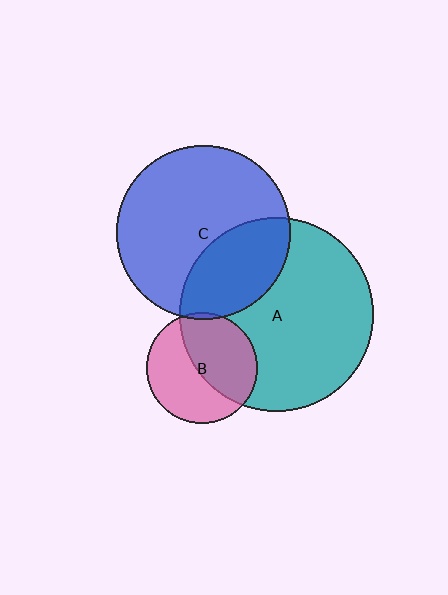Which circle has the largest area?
Circle A (teal).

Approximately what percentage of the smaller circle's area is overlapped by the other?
Approximately 5%.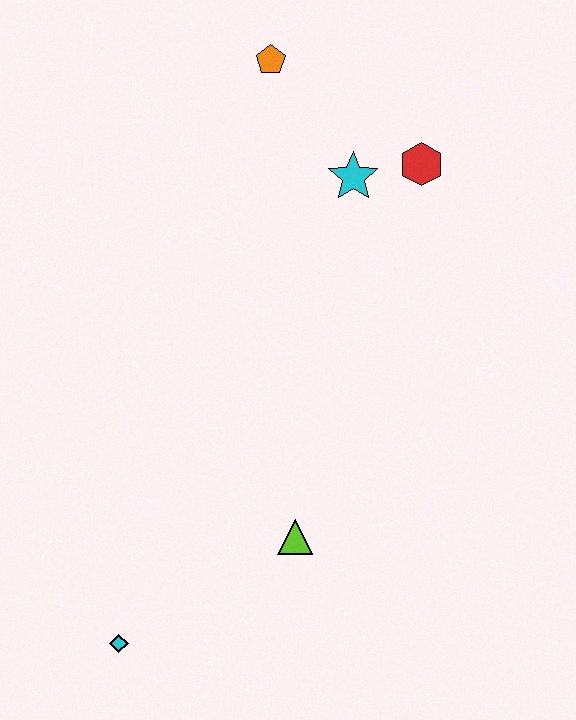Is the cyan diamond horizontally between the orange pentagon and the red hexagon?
No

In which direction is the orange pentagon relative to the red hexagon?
The orange pentagon is to the left of the red hexagon.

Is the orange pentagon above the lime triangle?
Yes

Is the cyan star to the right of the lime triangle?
Yes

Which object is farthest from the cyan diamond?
The orange pentagon is farthest from the cyan diamond.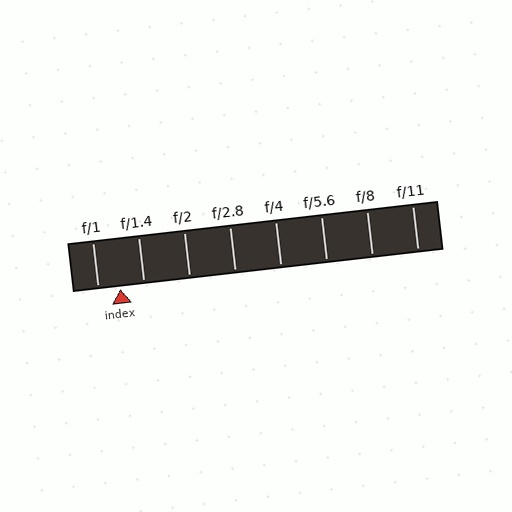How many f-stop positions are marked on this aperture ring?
There are 8 f-stop positions marked.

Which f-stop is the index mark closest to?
The index mark is closest to f/1.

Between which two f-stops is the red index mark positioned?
The index mark is between f/1 and f/1.4.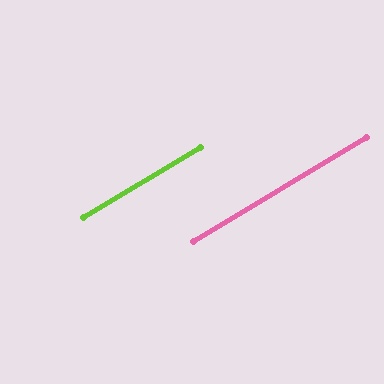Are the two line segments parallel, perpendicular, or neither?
Parallel — their directions differ by only 0.4°.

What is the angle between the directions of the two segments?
Approximately 0 degrees.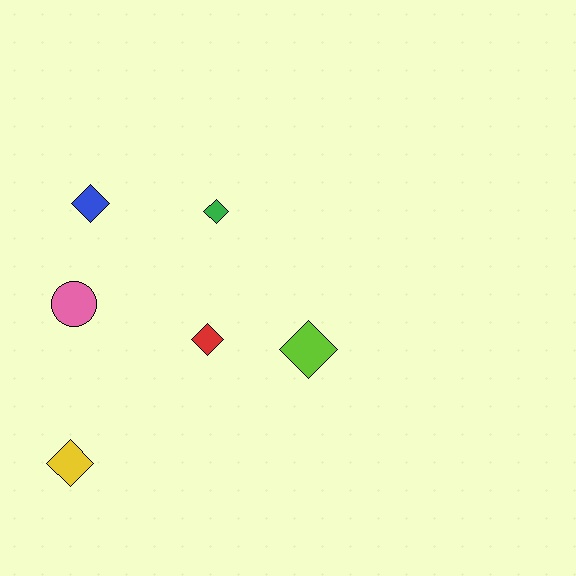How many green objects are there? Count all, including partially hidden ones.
There is 1 green object.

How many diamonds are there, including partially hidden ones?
There are 5 diamonds.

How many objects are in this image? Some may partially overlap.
There are 6 objects.